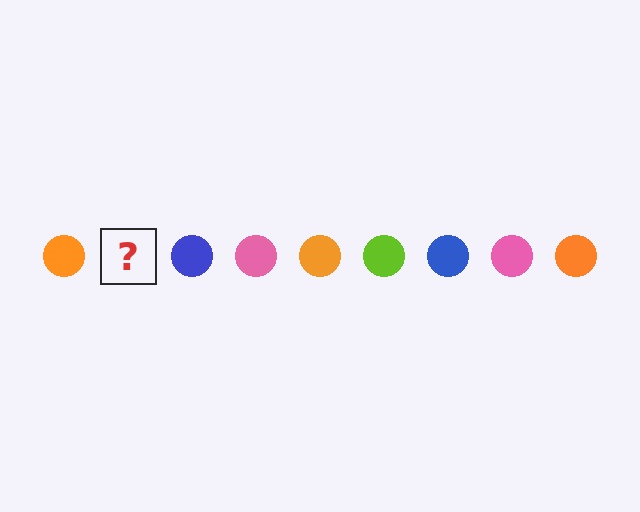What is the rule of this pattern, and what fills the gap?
The rule is that the pattern cycles through orange, lime, blue, pink circles. The gap should be filled with a lime circle.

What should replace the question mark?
The question mark should be replaced with a lime circle.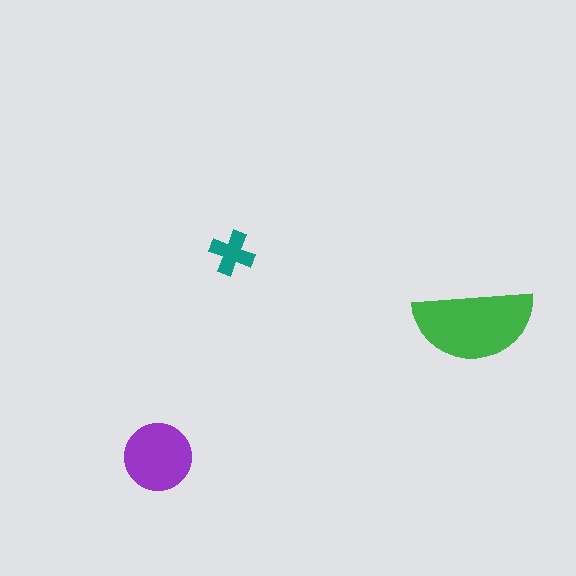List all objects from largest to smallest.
The green semicircle, the purple circle, the teal cross.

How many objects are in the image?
There are 3 objects in the image.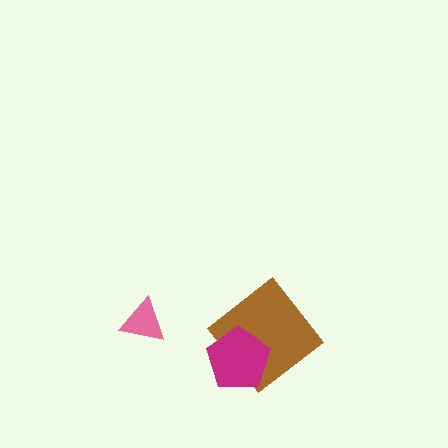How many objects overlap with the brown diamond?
1 object overlaps with the brown diamond.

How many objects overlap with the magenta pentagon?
1 object overlaps with the magenta pentagon.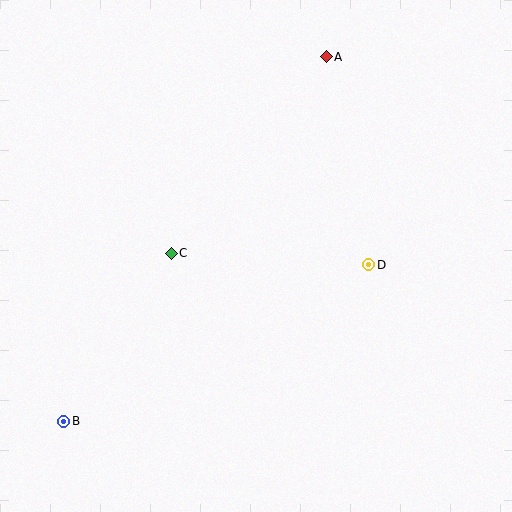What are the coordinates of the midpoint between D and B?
The midpoint between D and B is at (216, 343).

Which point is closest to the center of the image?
Point C at (171, 253) is closest to the center.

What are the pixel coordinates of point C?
Point C is at (171, 253).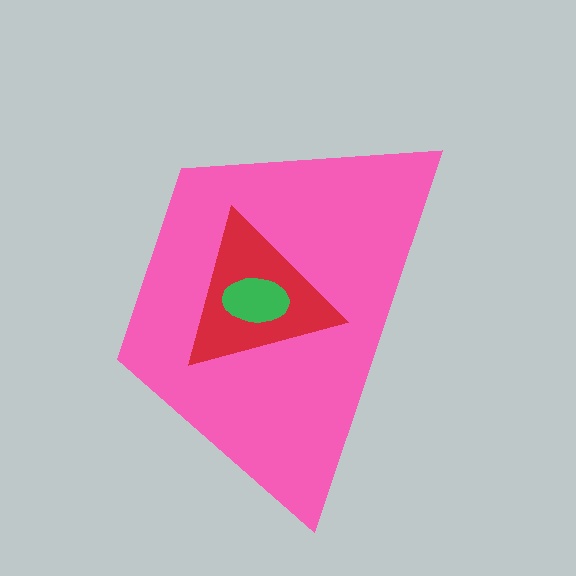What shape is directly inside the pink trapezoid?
The red triangle.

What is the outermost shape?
The pink trapezoid.